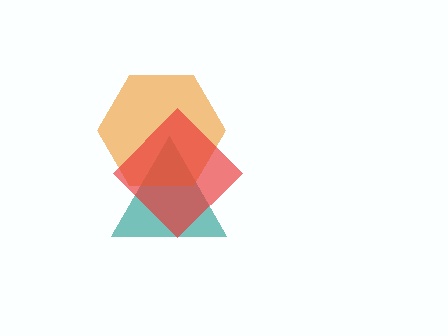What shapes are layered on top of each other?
The layered shapes are: a teal triangle, an orange hexagon, a red diamond.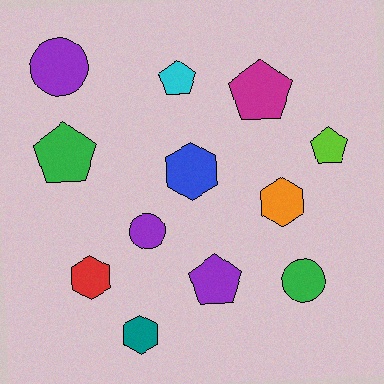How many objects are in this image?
There are 12 objects.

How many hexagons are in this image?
There are 4 hexagons.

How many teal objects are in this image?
There is 1 teal object.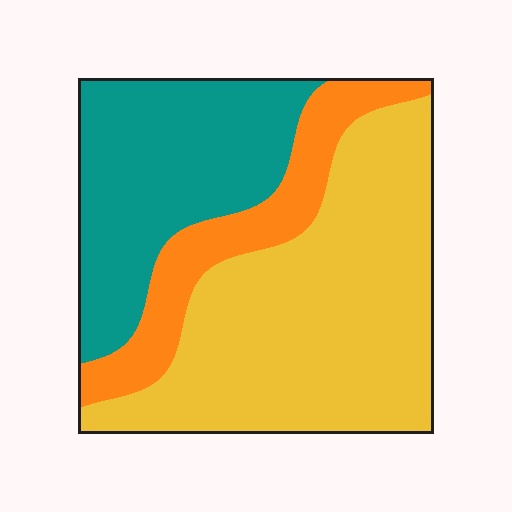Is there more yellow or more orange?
Yellow.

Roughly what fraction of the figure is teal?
Teal takes up about one third (1/3) of the figure.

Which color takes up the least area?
Orange, at roughly 15%.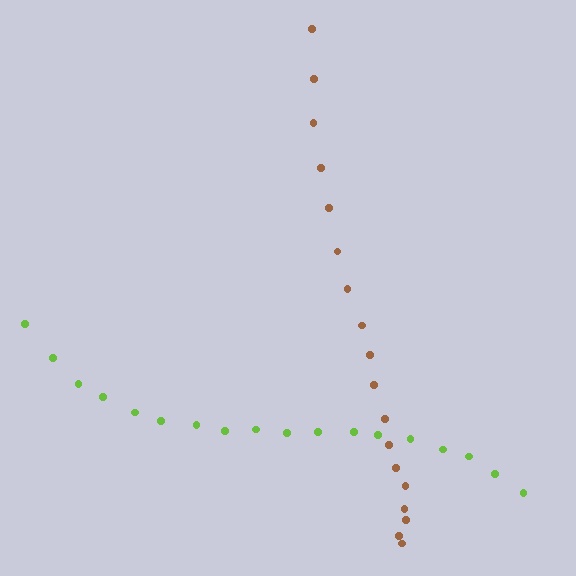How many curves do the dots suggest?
There are 2 distinct paths.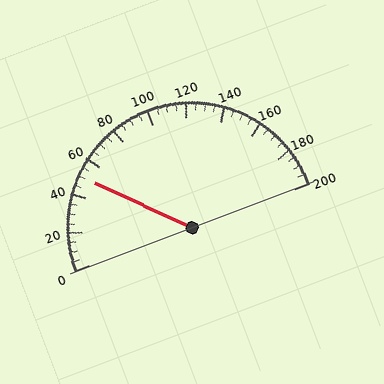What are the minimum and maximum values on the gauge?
The gauge ranges from 0 to 200.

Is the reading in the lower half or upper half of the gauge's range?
The reading is in the lower half of the range (0 to 200).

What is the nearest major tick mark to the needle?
The nearest major tick mark is 40.